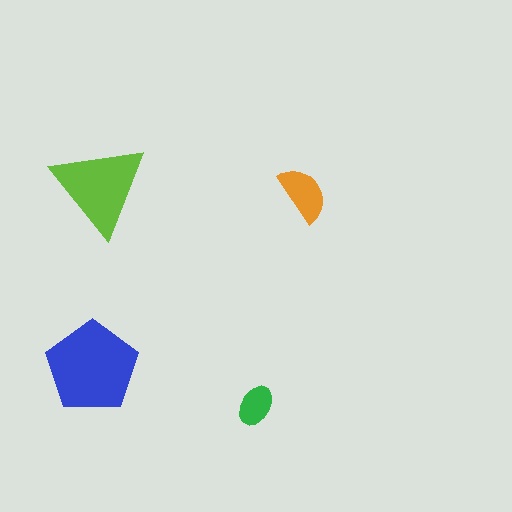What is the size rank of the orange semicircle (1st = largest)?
3rd.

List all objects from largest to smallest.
The blue pentagon, the lime triangle, the orange semicircle, the green ellipse.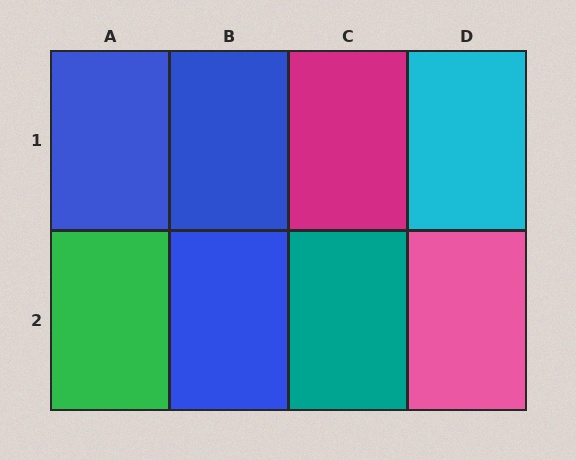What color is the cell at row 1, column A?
Blue.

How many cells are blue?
3 cells are blue.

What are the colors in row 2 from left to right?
Green, blue, teal, pink.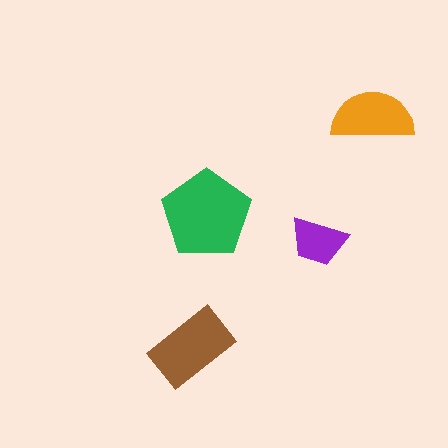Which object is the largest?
The green pentagon.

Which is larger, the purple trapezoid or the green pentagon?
The green pentagon.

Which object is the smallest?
The purple trapezoid.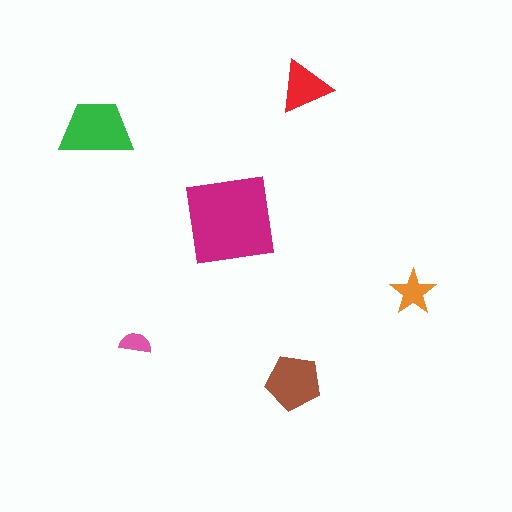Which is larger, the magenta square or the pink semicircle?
The magenta square.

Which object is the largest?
The magenta square.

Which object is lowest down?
The brown pentagon is bottommost.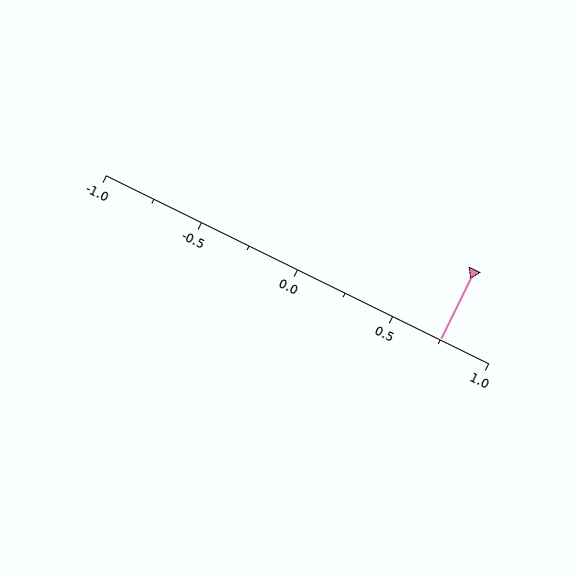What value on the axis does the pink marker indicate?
The marker indicates approximately 0.75.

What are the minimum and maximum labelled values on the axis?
The axis runs from -1.0 to 1.0.